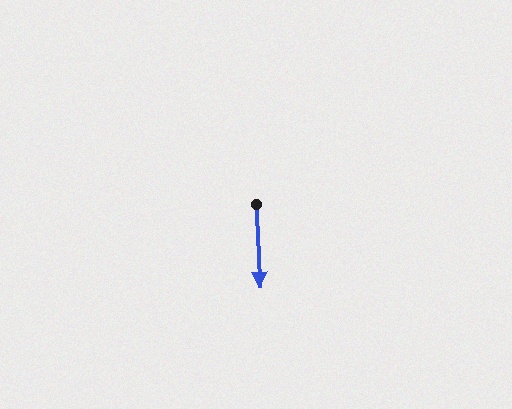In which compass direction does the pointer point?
South.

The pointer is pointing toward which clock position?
Roughly 6 o'clock.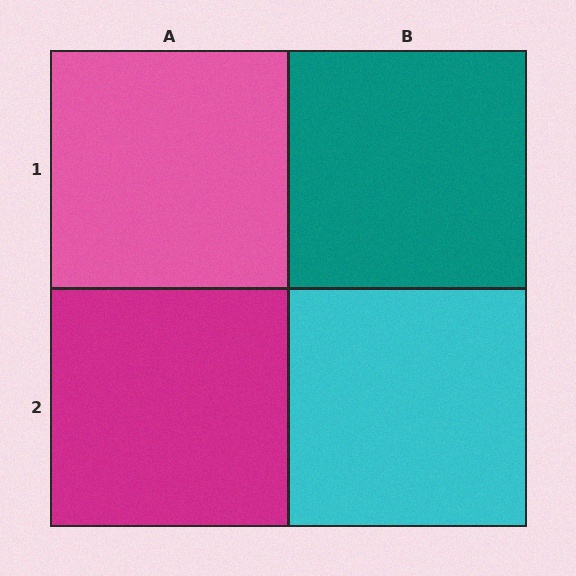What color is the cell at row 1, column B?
Teal.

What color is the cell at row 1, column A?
Pink.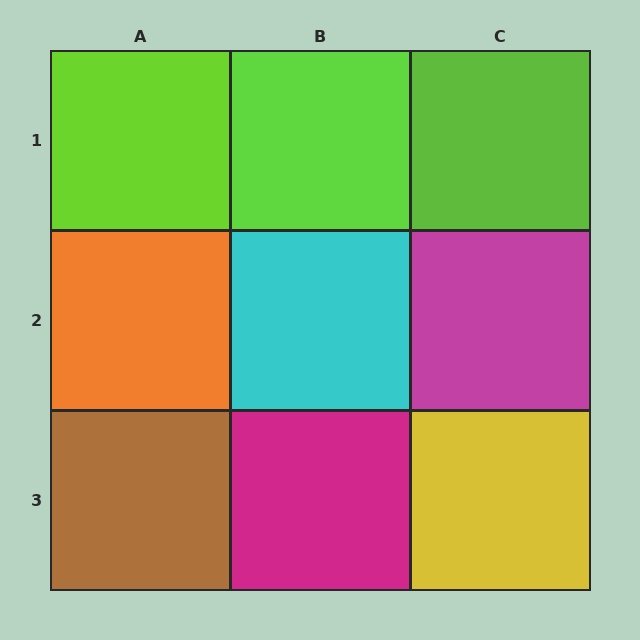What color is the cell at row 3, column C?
Yellow.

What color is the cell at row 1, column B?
Lime.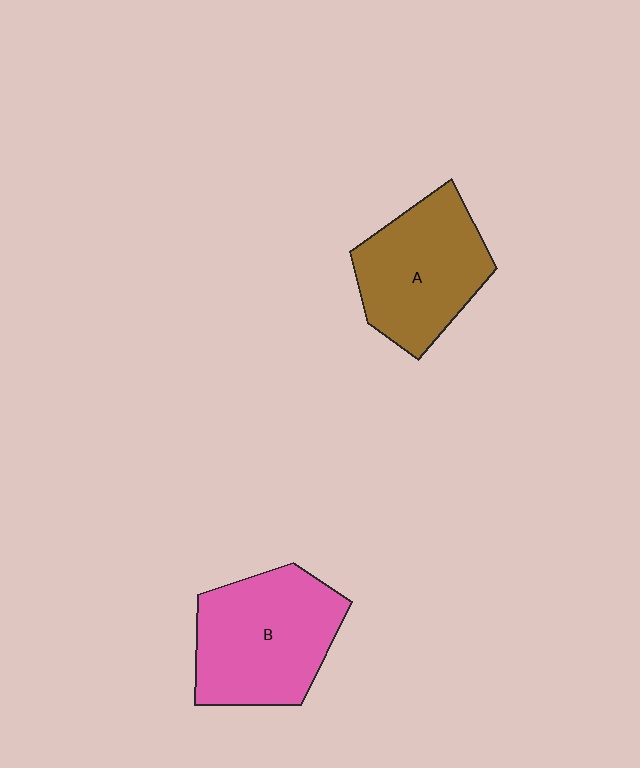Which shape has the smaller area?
Shape A (brown).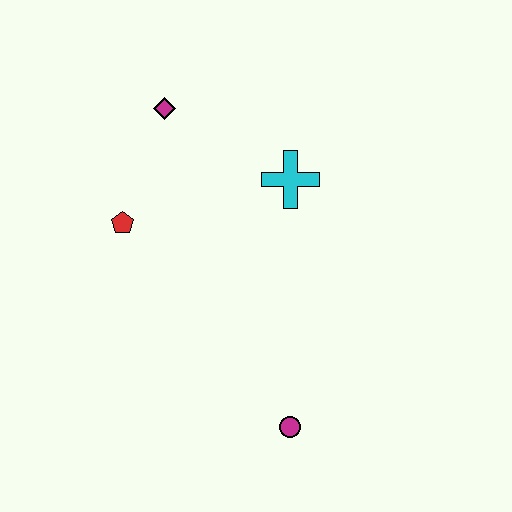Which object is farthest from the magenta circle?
The magenta diamond is farthest from the magenta circle.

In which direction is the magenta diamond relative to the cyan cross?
The magenta diamond is to the left of the cyan cross.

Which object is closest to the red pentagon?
The magenta diamond is closest to the red pentagon.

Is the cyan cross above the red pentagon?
Yes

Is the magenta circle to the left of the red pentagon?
No